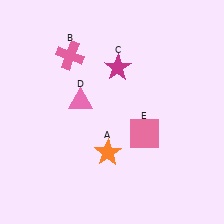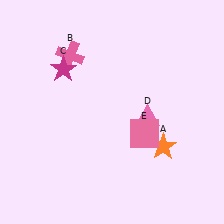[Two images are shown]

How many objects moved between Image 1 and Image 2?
3 objects moved between the two images.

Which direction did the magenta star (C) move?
The magenta star (C) moved left.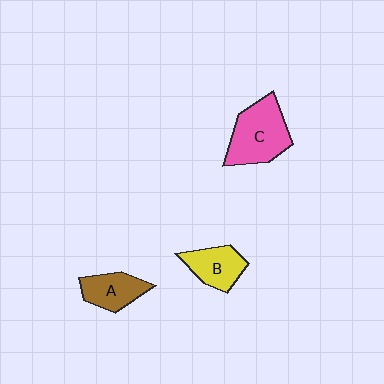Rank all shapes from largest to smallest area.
From largest to smallest: C (pink), B (yellow), A (brown).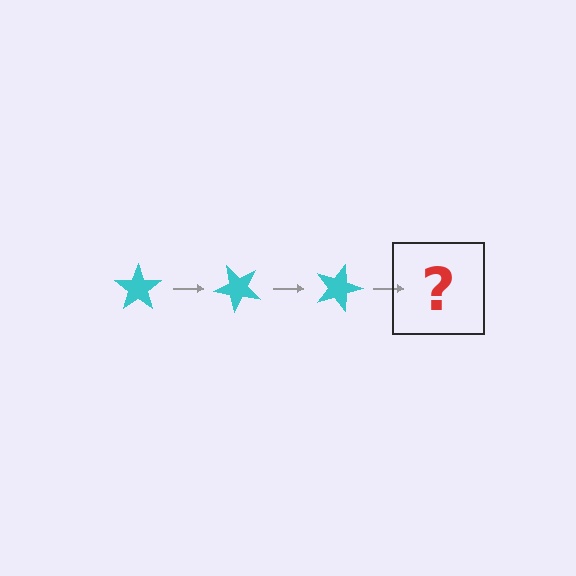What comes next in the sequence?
The next element should be a cyan star rotated 135 degrees.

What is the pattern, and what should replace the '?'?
The pattern is that the star rotates 45 degrees each step. The '?' should be a cyan star rotated 135 degrees.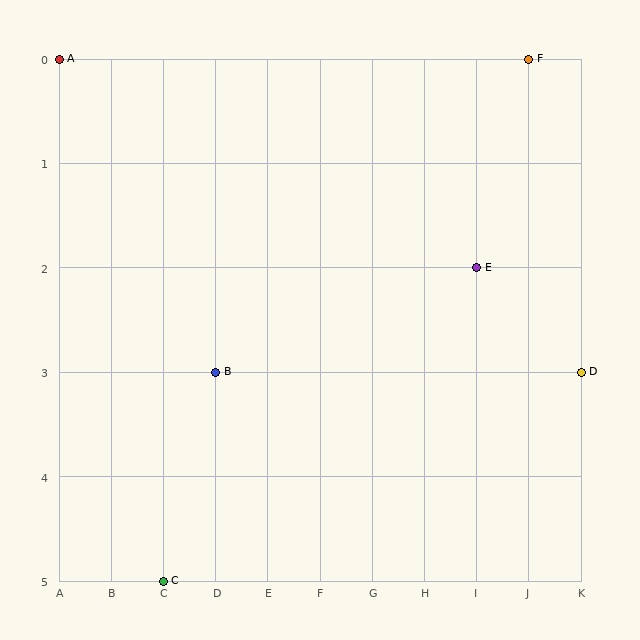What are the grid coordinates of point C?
Point C is at grid coordinates (C, 5).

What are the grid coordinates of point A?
Point A is at grid coordinates (A, 0).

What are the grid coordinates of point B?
Point B is at grid coordinates (D, 3).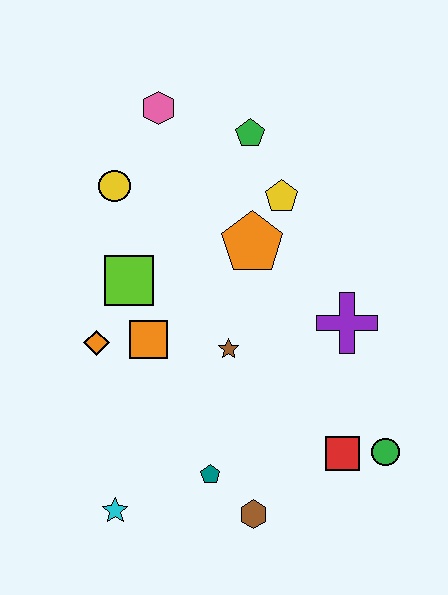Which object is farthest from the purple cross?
The cyan star is farthest from the purple cross.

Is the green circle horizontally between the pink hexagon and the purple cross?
No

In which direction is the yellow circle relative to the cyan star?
The yellow circle is above the cyan star.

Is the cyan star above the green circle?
No